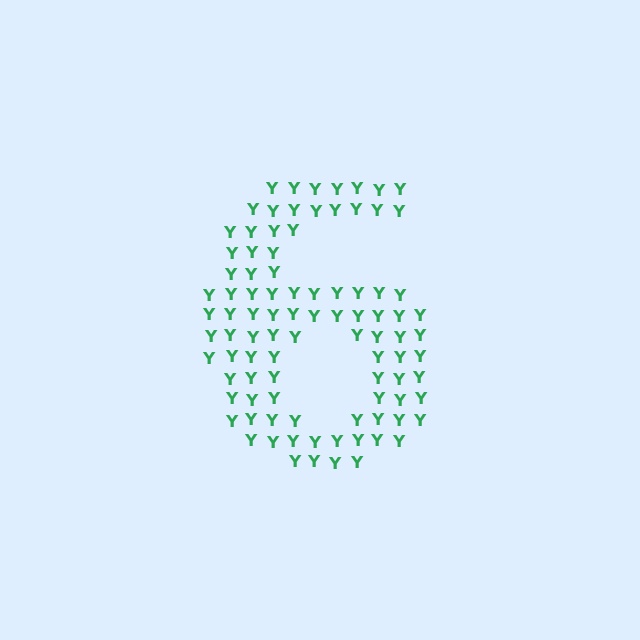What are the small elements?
The small elements are letter Y's.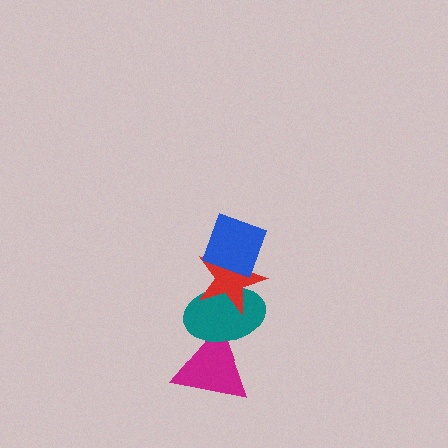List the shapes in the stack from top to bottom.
From top to bottom: the blue diamond, the red star, the teal ellipse, the magenta triangle.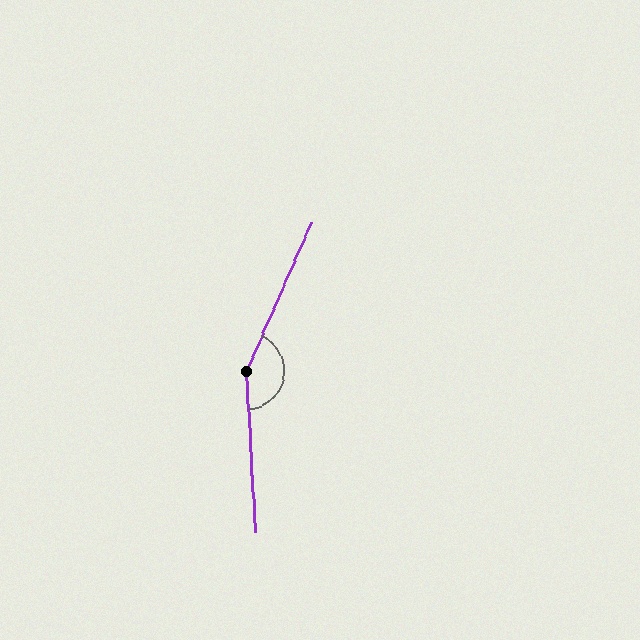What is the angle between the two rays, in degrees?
Approximately 153 degrees.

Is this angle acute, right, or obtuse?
It is obtuse.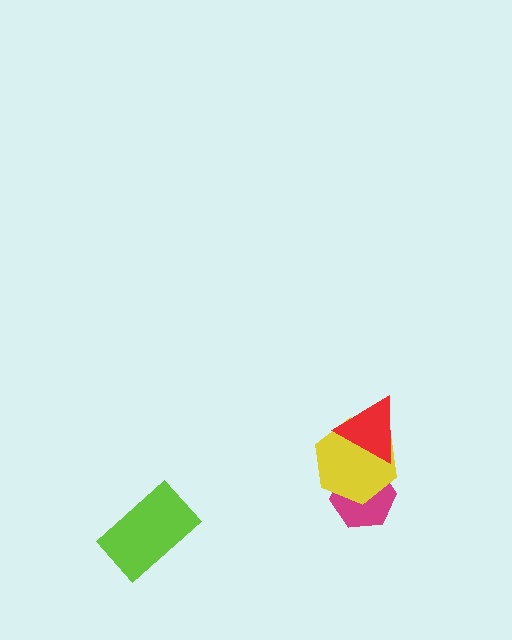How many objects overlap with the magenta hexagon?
1 object overlaps with the magenta hexagon.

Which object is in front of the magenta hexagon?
The yellow hexagon is in front of the magenta hexagon.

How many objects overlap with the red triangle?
1 object overlaps with the red triangle.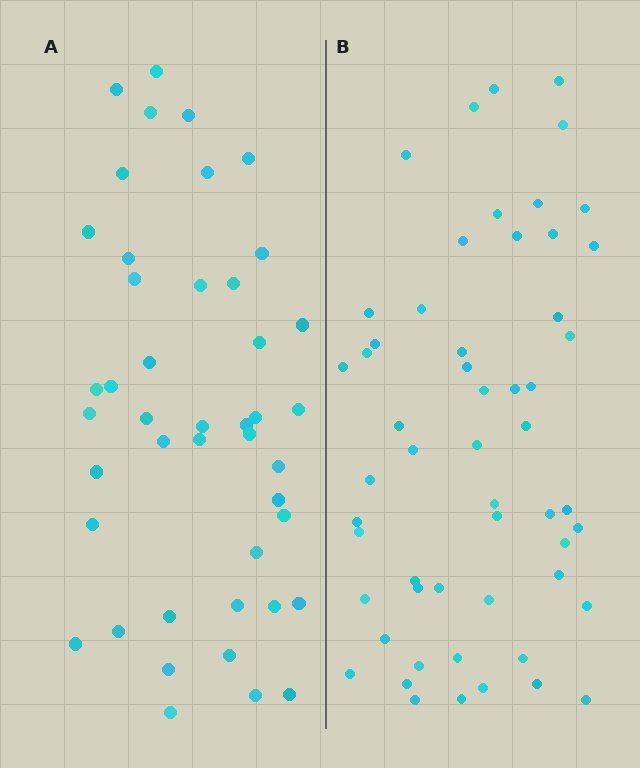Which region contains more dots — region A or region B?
Region B (the right region) has more dots.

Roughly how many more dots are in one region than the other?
Region B has roughly 12 or so more dots than region A.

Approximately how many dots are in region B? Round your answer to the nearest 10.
About 60 dots. (The exact count is 55, which rounds to 60.)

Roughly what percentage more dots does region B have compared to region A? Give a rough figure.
About 25% more.